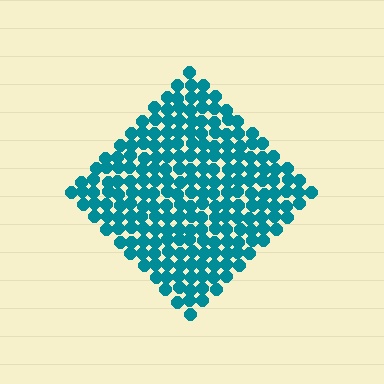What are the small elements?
The small elements are circles.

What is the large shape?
The large shape is a diamond.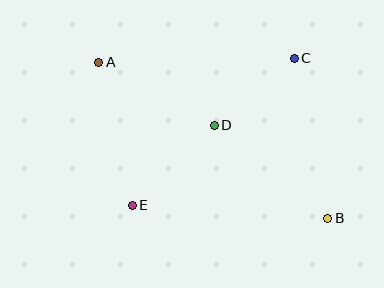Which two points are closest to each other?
Points C and D are closest to each other.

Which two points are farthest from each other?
Points A and B are farthest from each other.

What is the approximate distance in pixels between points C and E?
The distance between C and E is approximately 219 pixels.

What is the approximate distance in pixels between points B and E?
The distance between B and E is approximately 196 pixels.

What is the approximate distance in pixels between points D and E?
The distance between D and E is approximately 115 pixels.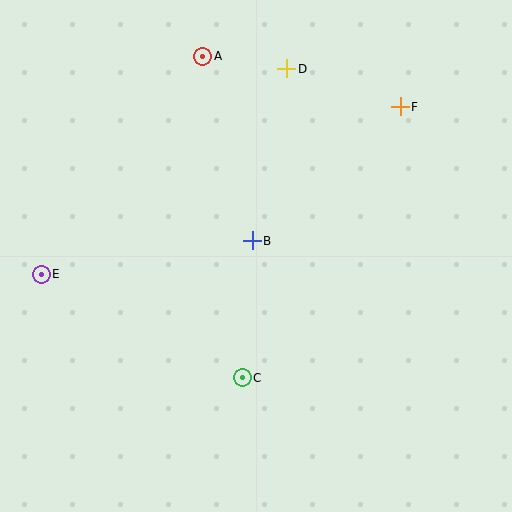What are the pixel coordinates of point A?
Point A is at (203, 56).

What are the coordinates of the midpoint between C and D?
The midpoint between C and D is at (264, 223).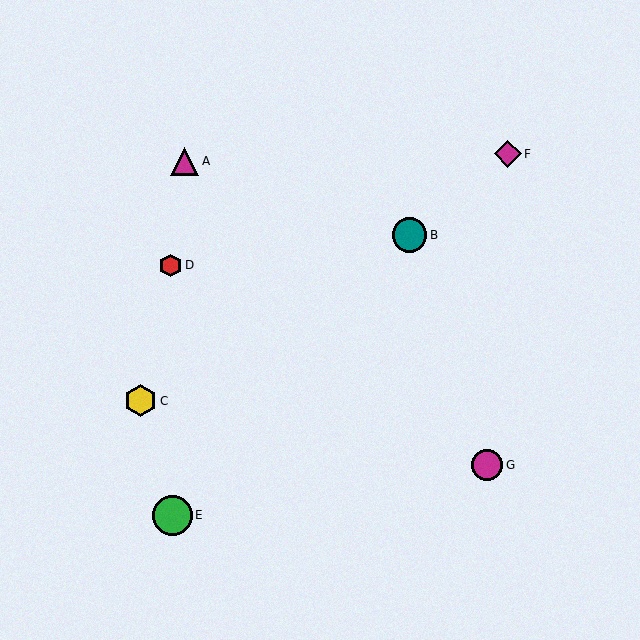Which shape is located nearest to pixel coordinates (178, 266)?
The red hexagon (labeled D) at (171, 265) is nearest to that location.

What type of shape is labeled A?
Shape A is a magenta triangle.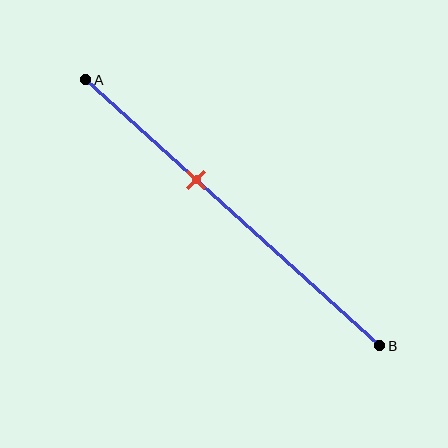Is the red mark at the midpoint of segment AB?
No, the mark is at about 40% from A, not at the 50% midpoint.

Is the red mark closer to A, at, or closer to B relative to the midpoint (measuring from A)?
The red mark is closer to point A than the midpoint of segment AB.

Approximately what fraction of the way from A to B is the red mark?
The red mark is approximately 40% of the way from A to B.